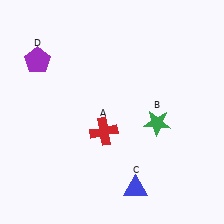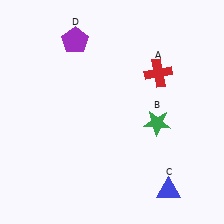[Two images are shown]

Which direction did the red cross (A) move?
The red cross (A) moved up.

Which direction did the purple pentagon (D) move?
The purple pentagon (D) moved right.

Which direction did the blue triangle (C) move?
The blue triangle (C) moved right.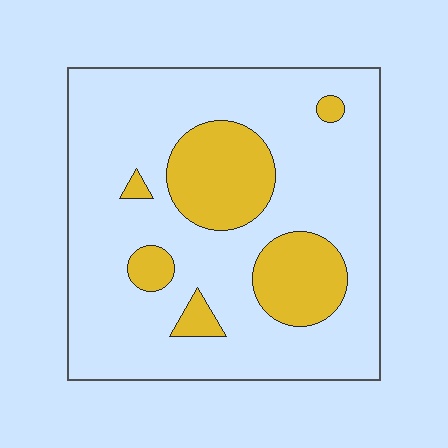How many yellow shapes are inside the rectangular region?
6.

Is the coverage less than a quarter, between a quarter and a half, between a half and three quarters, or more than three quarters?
Less than a quarter.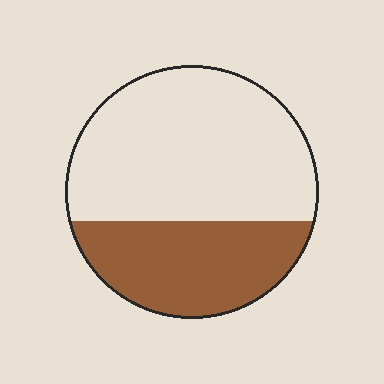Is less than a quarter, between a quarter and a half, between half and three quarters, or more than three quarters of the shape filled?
Between a quarter and a half.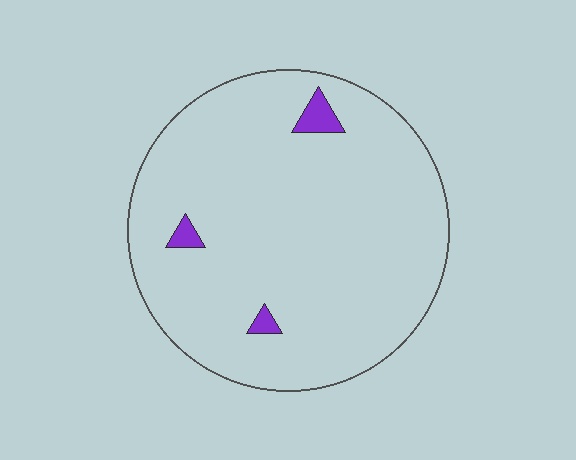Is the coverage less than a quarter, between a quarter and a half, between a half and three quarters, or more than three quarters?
Less than a quarter.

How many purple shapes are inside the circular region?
3.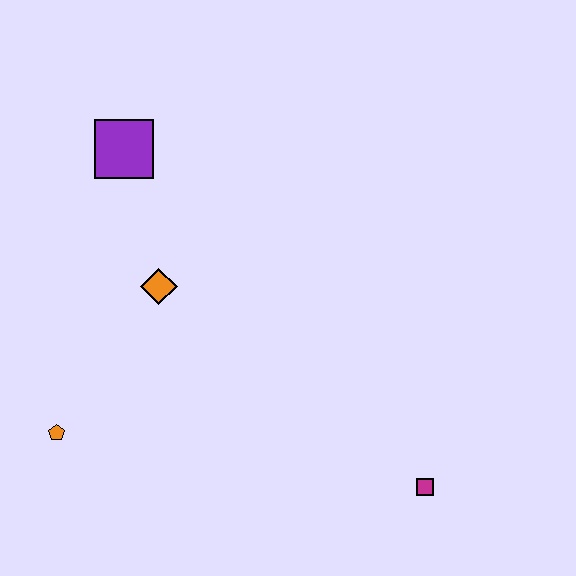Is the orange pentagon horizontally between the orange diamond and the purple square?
No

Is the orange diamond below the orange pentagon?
No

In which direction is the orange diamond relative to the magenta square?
The orange diamond is to the left of the magenta square.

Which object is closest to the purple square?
The orange diamond is closest to the purple square.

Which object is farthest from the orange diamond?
The magenta square is farthest from the orange diamond.